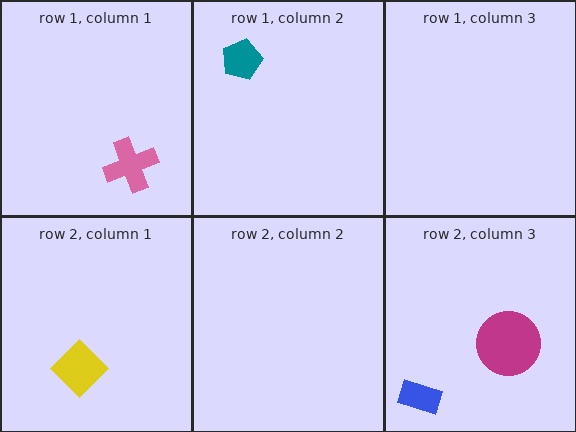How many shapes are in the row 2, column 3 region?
2.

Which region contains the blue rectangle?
The row 2, column 3 region.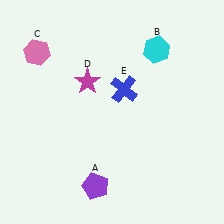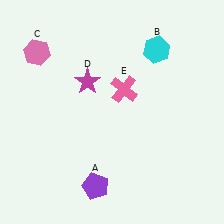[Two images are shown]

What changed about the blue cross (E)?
In Image 1, E is blue. In Image 2, it changed to pink.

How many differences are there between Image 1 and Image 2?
There is 1 difference between the two images.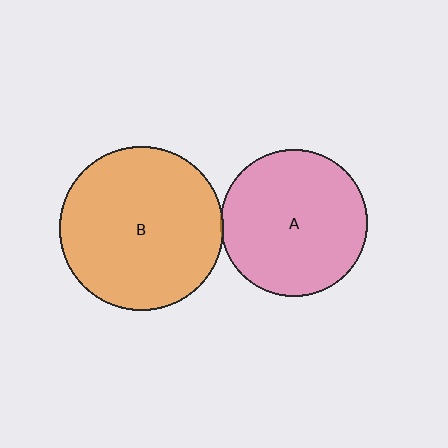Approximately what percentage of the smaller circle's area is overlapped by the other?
Approximately 5%.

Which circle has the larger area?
Circle B (orange).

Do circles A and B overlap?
Yes.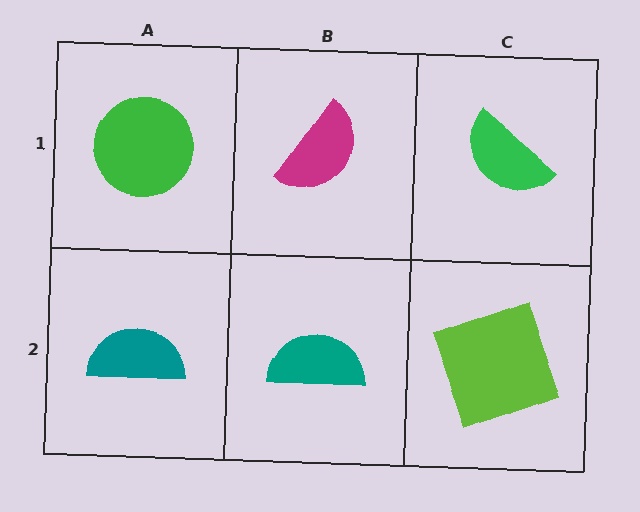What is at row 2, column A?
A teal semicircle.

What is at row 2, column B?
A teal semicircle.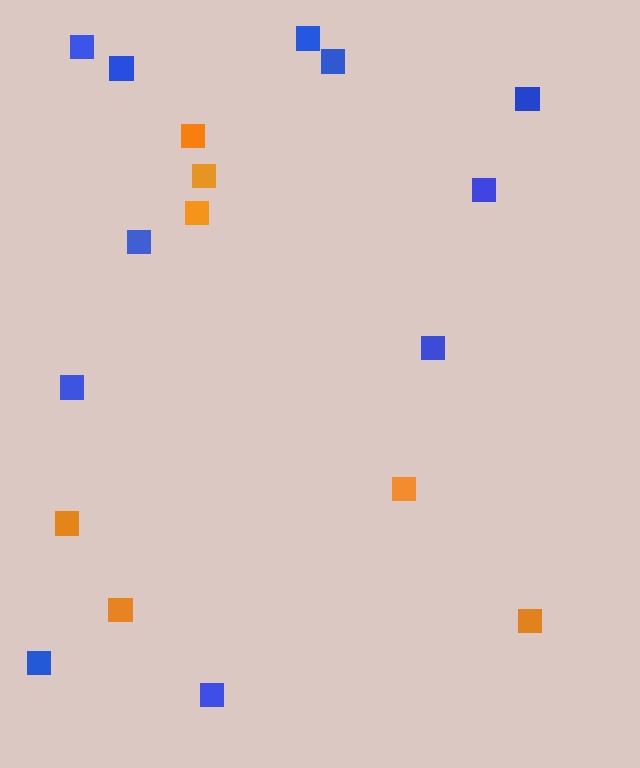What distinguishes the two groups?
There are 2 groups: one group of orange squares (7) and one group of blue squares (11).